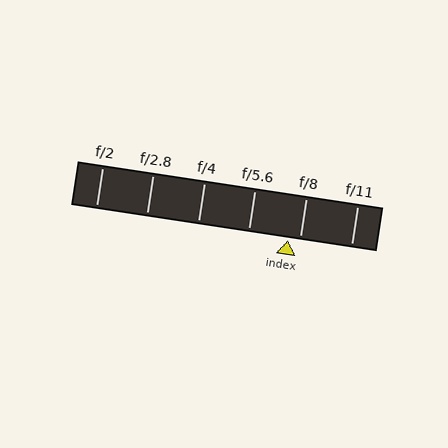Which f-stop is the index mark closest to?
The index mark is closest to f/8.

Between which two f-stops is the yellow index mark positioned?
The index mark is between f/5.6 and f/8.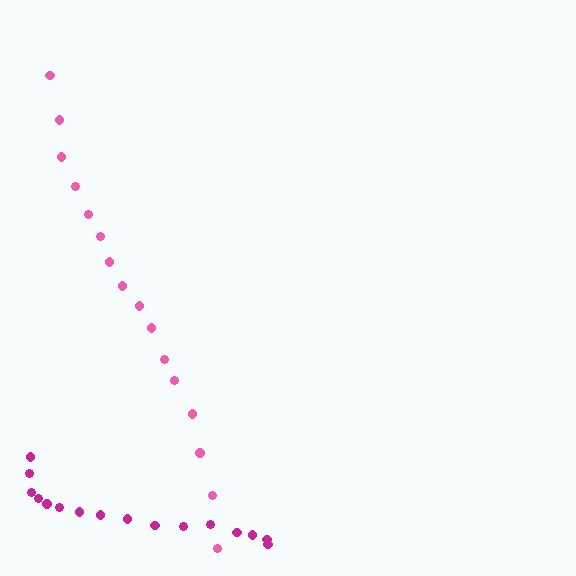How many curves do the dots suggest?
There are 2 distinct paths.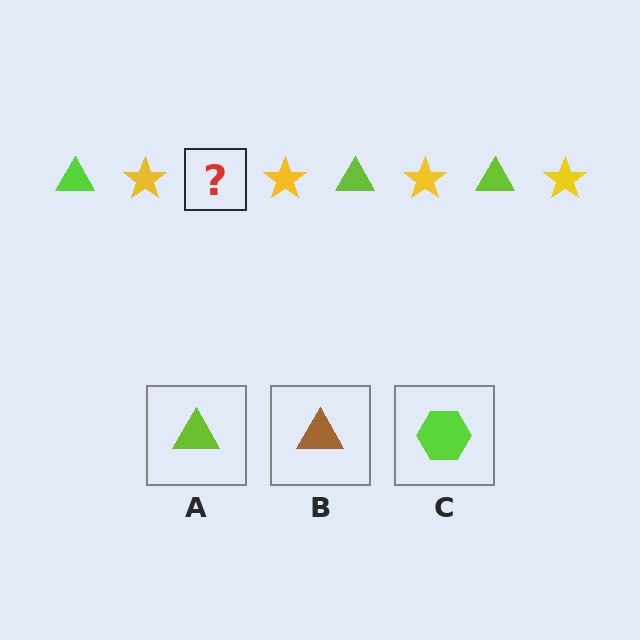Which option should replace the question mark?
Option A.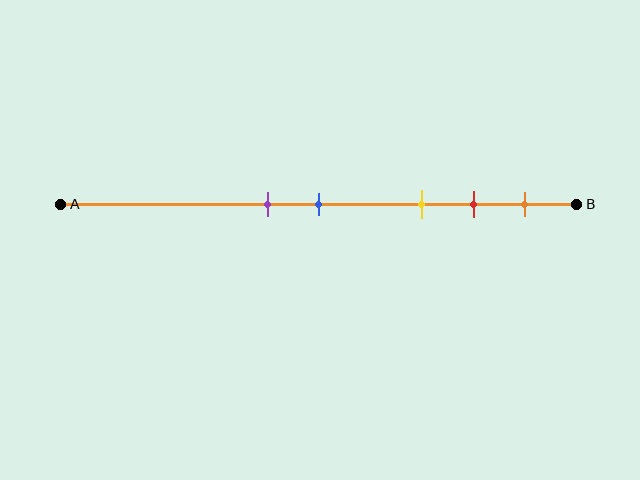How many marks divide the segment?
There are 5 marks dividing the segment.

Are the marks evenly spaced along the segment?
No, the marks are not evenly spaced.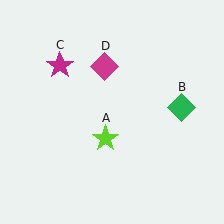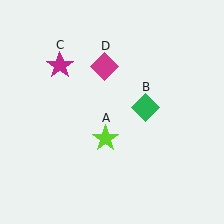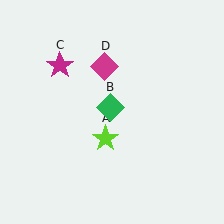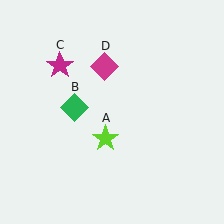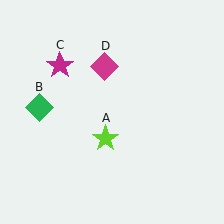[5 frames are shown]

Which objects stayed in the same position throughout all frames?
Lime star (object A) and magenta star (object C) and magenta diamond (object D) remained stationary.